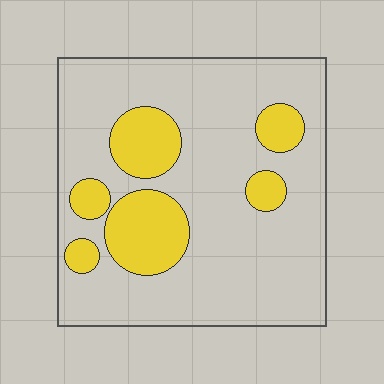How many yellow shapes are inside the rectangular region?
6.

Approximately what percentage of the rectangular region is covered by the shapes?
Approximately 20%.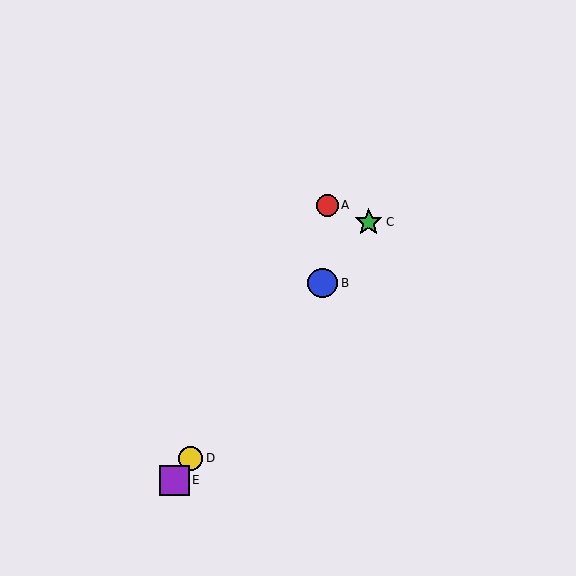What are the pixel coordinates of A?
Object A is at (327, 205).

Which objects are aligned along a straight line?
Objects B, C, D, E are aligned along a straight line.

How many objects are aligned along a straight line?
4 objects (B, C, D, E) are aligned along a straight line.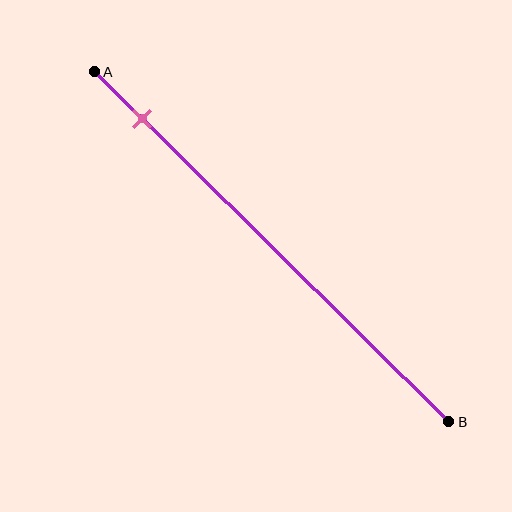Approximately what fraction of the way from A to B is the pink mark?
The pink mark is approximately 15% of the way from A to B.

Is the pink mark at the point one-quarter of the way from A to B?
No, the mark is at about 15% from A, not at the 25% one-quarter point.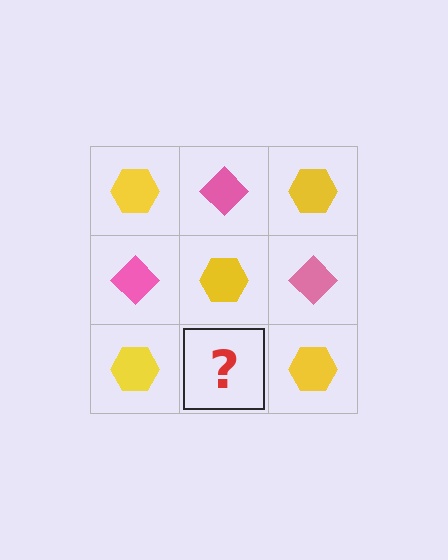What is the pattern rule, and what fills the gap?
The rule is that it alternates yellow hexagon and pink diamond in a checkerboard pattern. The gap should be filled with a pink diamond.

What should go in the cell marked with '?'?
The missing cell should contain a pink diamond.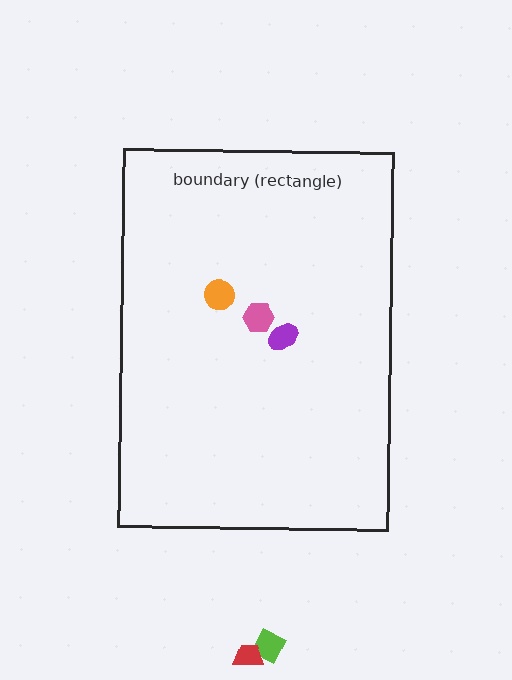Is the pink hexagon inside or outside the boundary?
Inside.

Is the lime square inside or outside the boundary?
Outside.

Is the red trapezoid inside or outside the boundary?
Outside.